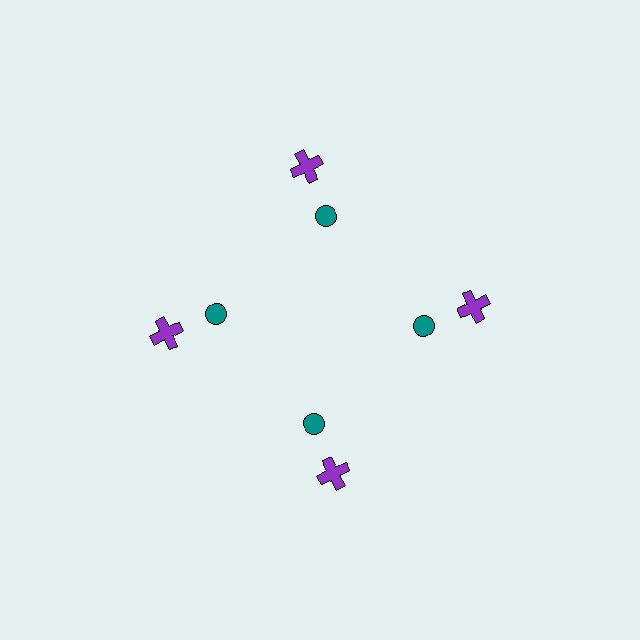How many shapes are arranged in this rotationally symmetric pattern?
There are 8 shapes, arranged in 4 groups of 2.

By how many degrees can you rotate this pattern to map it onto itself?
The pattern maps onto itself every 90 degrees of rotation.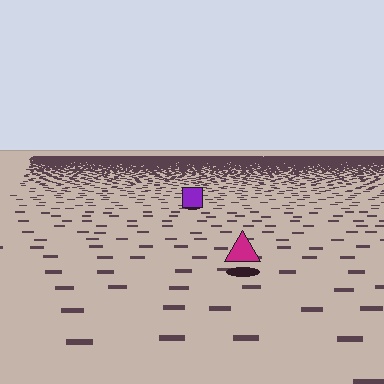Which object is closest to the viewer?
The magenta triangle is closest. The texture marks near it are larger and more spread out.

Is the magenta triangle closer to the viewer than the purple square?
Yes. The magenta triangle is closer — you can tell from the texture gradient: the ground texture is coarser near it.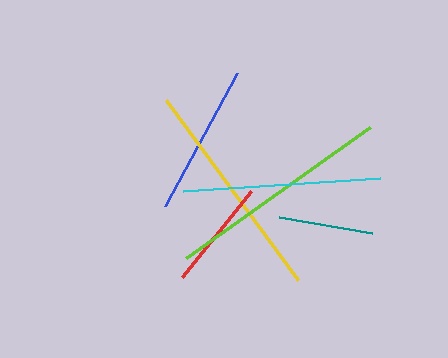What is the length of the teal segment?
The teal segment is approximately 94 pixels long.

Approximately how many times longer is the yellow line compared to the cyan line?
The yellow line is approximately 1.1 times the length of the cyan line.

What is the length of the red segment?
The red segment is approximately 111 pixels long.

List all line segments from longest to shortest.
From longest to shortest: lime, yellow, cyan, blue, red, teal.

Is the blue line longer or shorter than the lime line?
The lime line is longer than the blue line.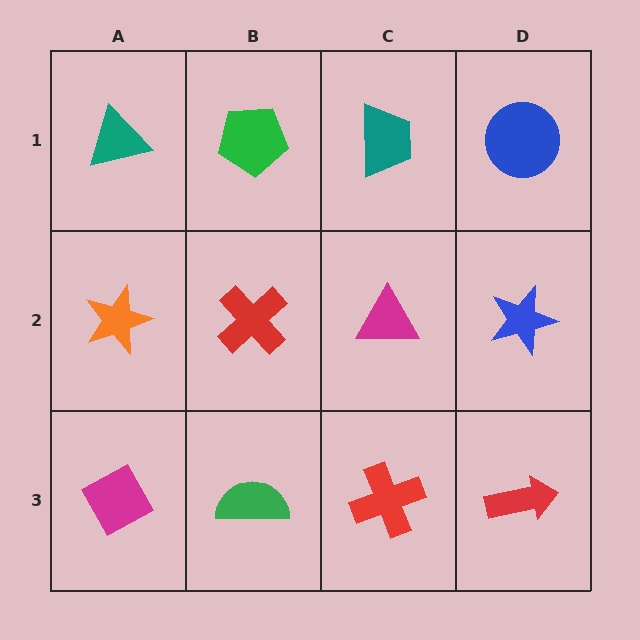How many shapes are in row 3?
4 shapes.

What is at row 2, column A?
An orange star.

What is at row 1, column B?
A green pentagon.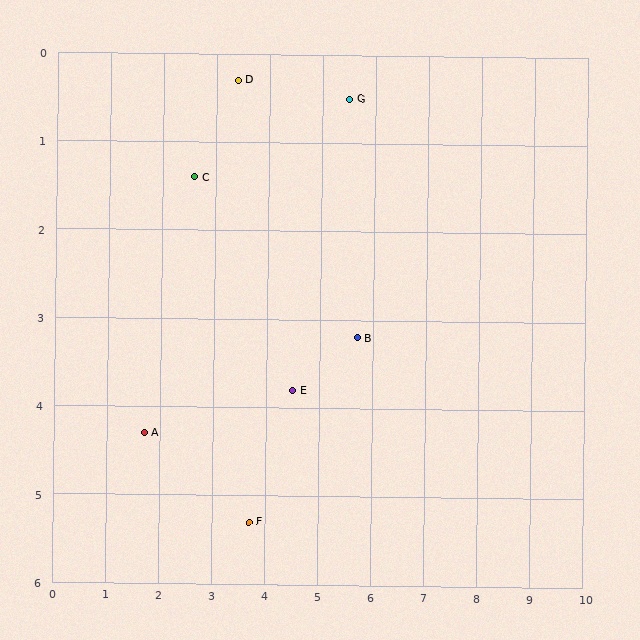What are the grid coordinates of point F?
Point F is at approximately (3.7, 5.3).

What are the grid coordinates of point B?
Point B is at approximately (5.7, 3.2).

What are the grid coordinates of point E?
Point E is at approximately (4.5, 3.8).